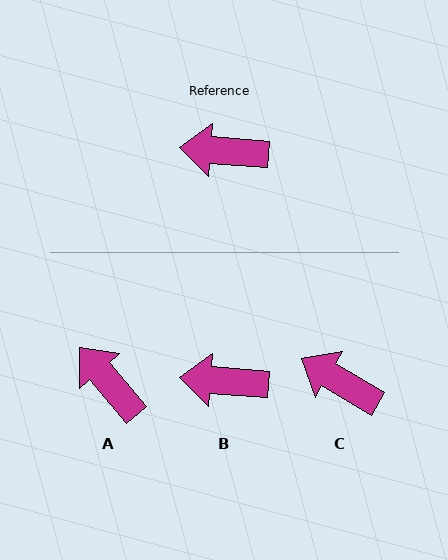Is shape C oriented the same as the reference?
No, it is off by about 26 degrees.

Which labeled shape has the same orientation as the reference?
B.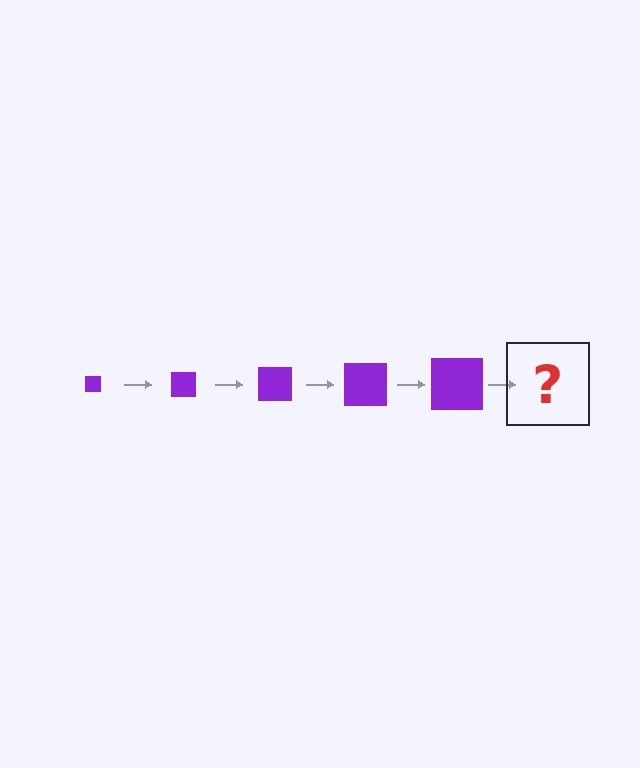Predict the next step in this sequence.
The next step is a purple square, larger than the previous one.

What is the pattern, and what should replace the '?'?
The pattern is that the square gets progressively larger each step. The '?' should be a purple square, larger than the previous one.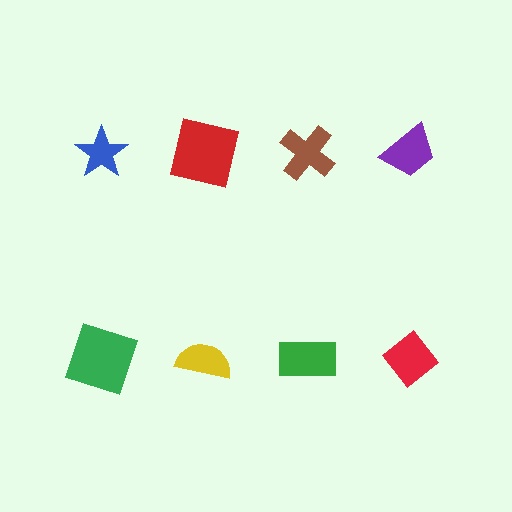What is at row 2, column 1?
A green square.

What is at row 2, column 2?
A yellow semicircle.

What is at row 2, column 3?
A green rectangle.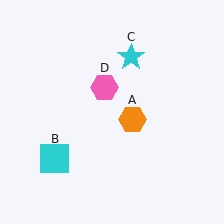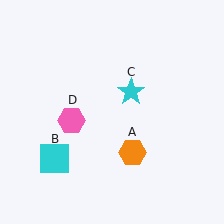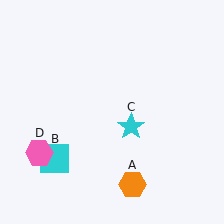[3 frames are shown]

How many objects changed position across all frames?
3 objects changed position: orange hexagon (object A), cyan star (object C), pink hexagon (object D).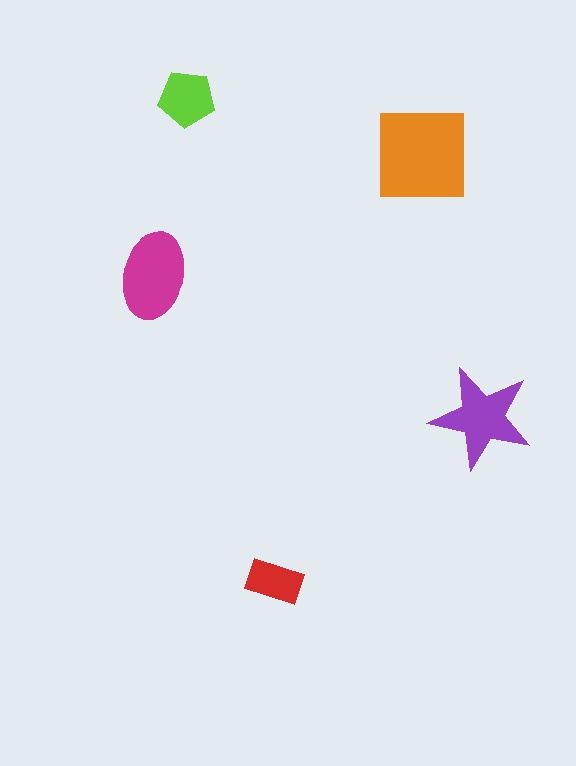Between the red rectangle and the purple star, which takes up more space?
The purple star.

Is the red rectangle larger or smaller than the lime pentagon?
Smaller.